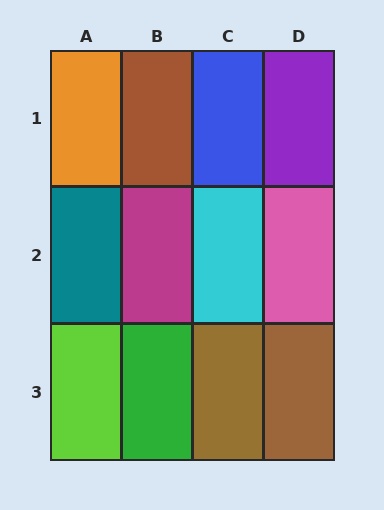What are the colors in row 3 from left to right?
Lime, green, brown, brown.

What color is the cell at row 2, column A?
Teal.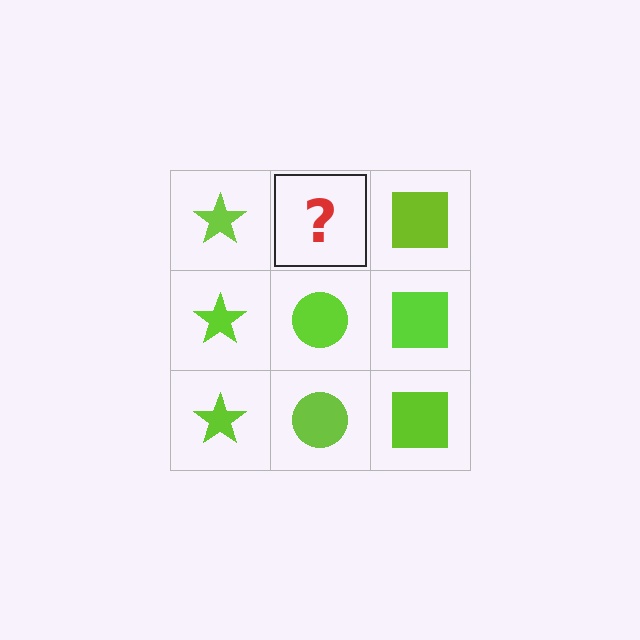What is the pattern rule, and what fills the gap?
The rule is that each column has a consistent shape. The gap should be filled with a lime circle.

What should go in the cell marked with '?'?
The missing cell should contain a lime circle.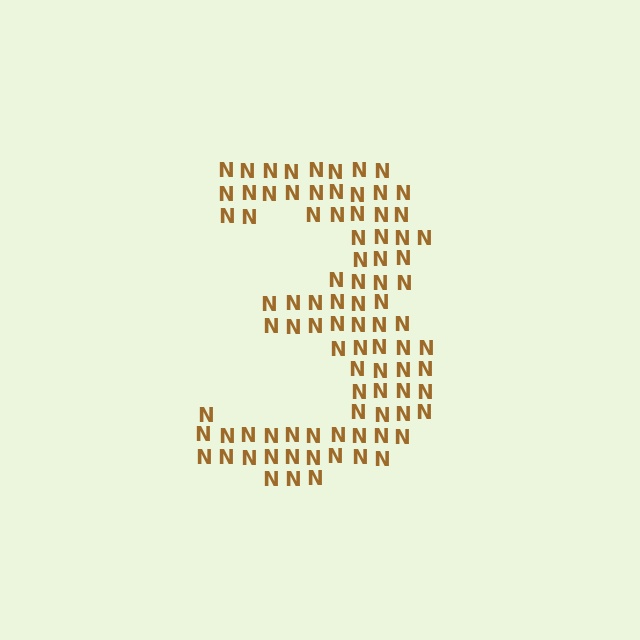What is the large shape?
The large shape is the digit 3.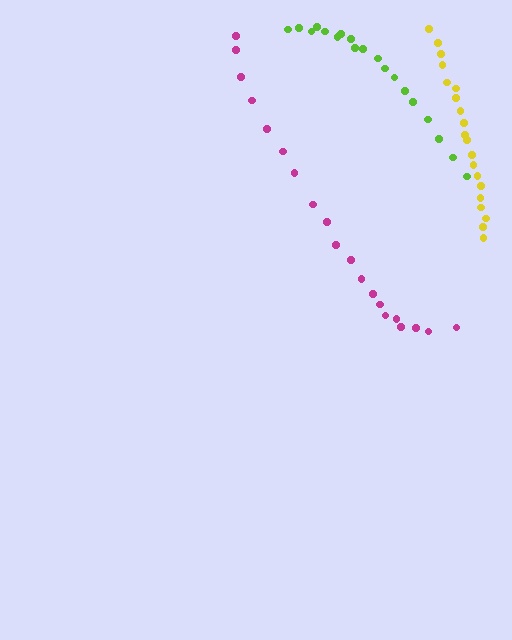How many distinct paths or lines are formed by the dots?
There are 3 distinct paths.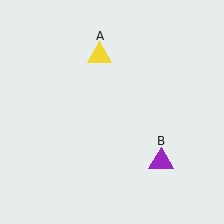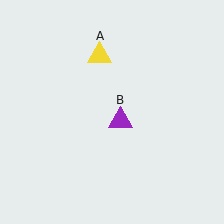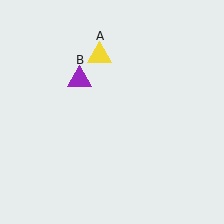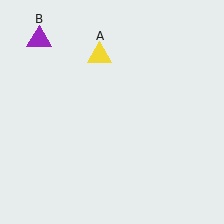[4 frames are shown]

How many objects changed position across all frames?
1 object changed position: purple triangle (object B).